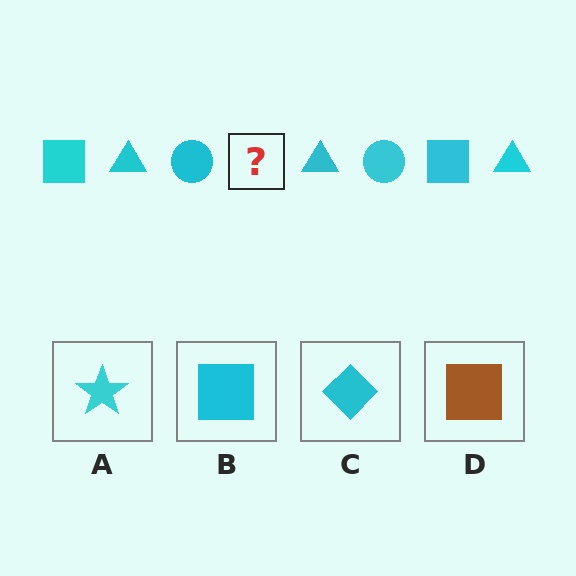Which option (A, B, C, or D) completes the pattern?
B.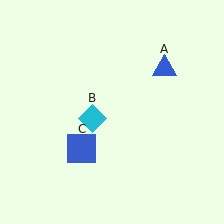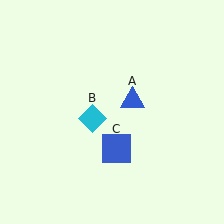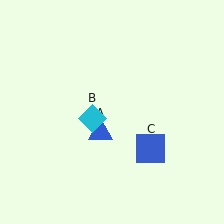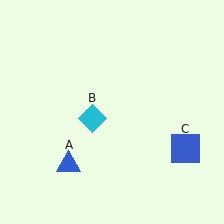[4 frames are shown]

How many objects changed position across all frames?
2 objects changed position: blue triangle (object A), blue square (object C).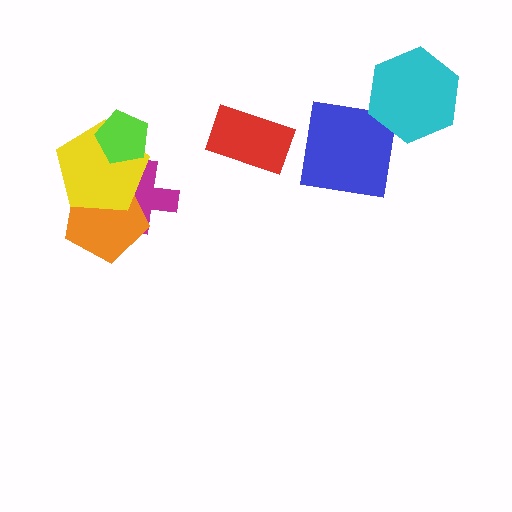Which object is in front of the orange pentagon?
The yellow pentagon is in front of the orange pentagon.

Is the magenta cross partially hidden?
Yes, it is partially covered by another shape.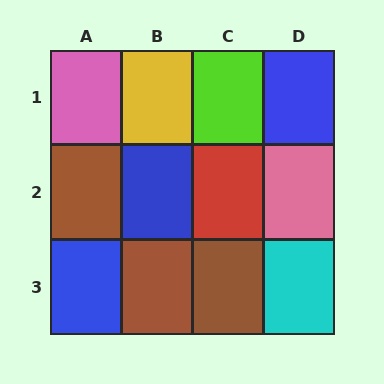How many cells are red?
1 cell is red.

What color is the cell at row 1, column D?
Blue.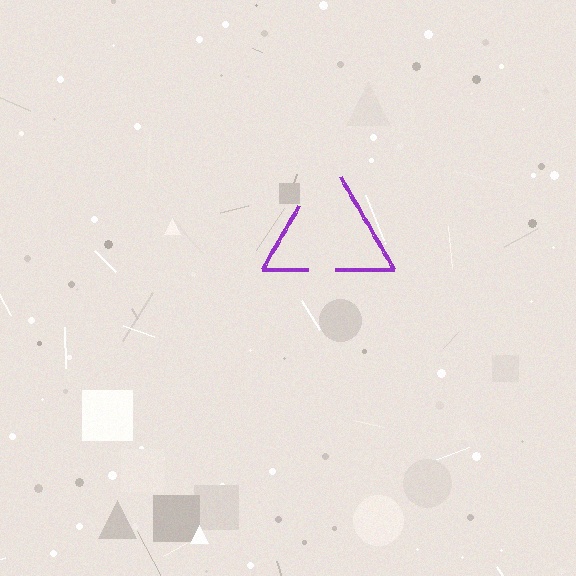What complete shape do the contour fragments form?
The contour fragments form a triangle.